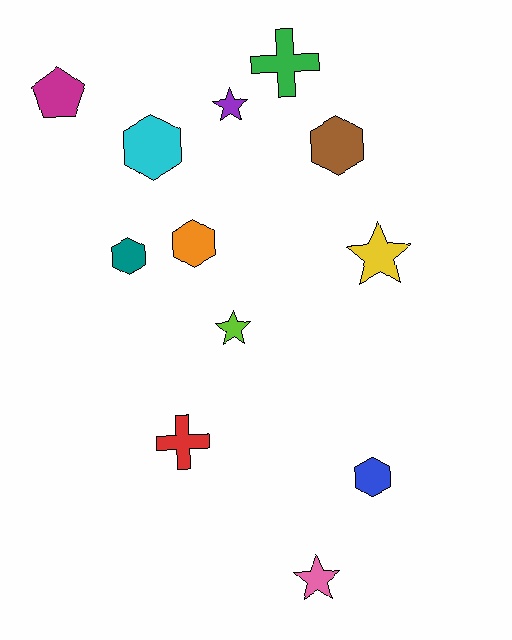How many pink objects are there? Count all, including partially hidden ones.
There is 1 pink object.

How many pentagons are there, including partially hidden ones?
There is 1 pentagon.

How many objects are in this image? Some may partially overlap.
There are 12 objects.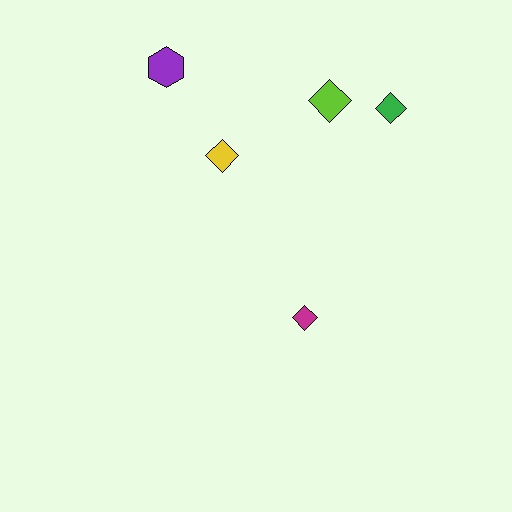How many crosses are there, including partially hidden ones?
There are no crosses.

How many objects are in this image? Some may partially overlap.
There are 5 objects.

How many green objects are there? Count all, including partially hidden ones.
There is 1 green object.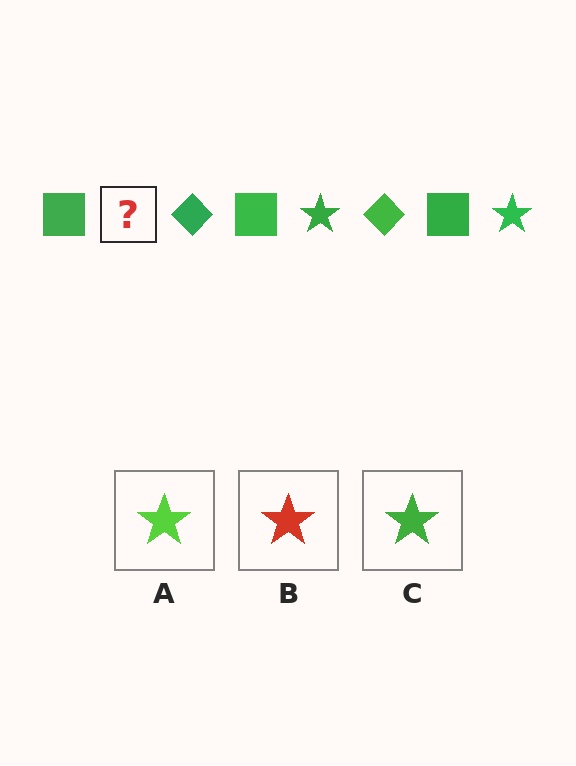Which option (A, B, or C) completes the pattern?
C.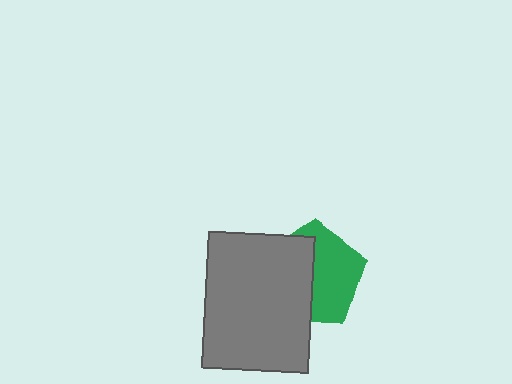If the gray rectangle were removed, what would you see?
You would see the complete green pentagon.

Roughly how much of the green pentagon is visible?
About half of it is visible (roughly 52%).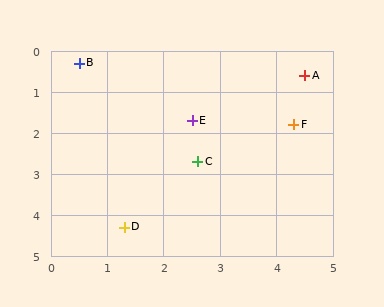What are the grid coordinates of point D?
Point D is at approximately (1.3, 4.3).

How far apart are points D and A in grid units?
Points D and A are about 4.9 grid units apart.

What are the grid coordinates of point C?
Point C is at approximately (2.6, 2.7).